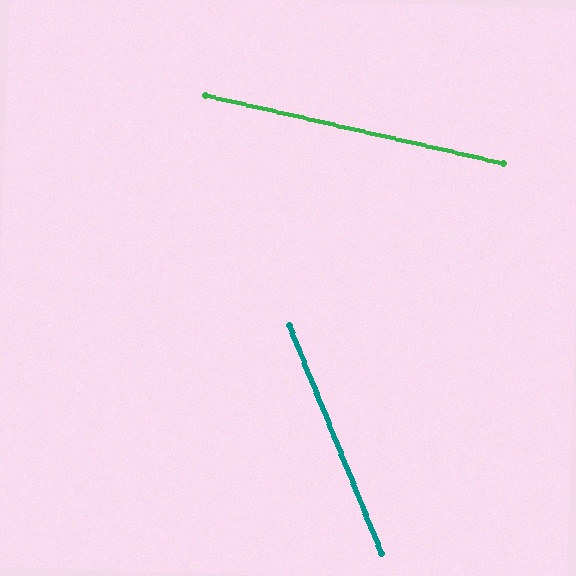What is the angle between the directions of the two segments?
Approximately 55 degrees.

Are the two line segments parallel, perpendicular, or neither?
Neither parallel nor perpendicular — they differ by about 55°.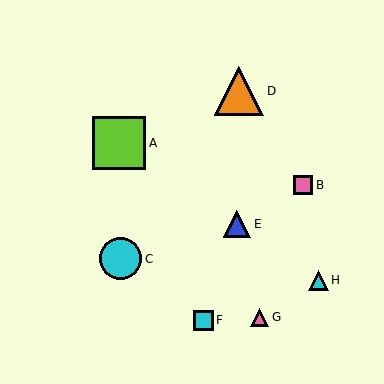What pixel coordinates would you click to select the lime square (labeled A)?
Click at (119, 143) to select the lime square A.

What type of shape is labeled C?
Shape C is a cyan circle.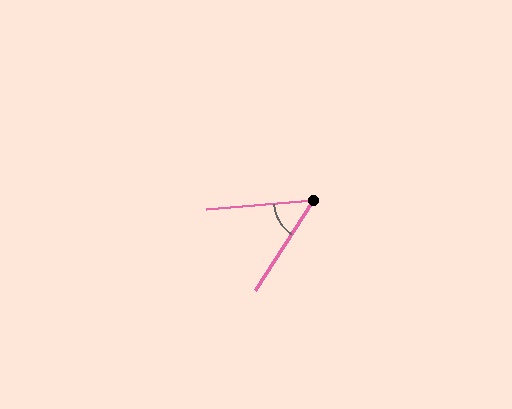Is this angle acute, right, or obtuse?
It is acute.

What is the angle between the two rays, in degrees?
Approximately 52 degrees.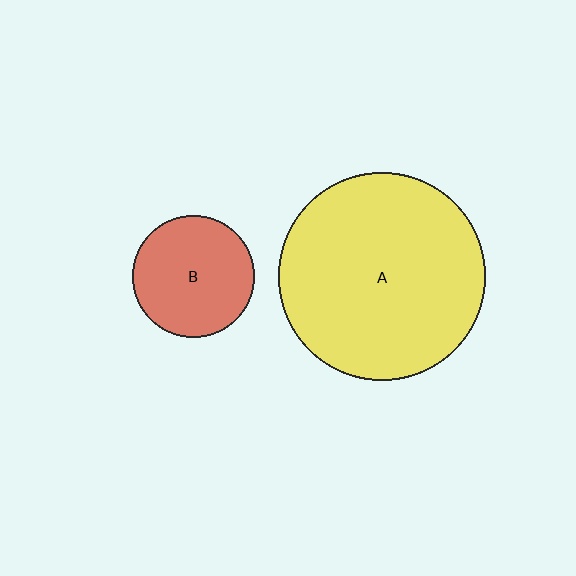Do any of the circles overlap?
No, none of the circles overlap.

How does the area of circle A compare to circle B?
Approximately 2.9 times.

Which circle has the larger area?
Circle A (yellow).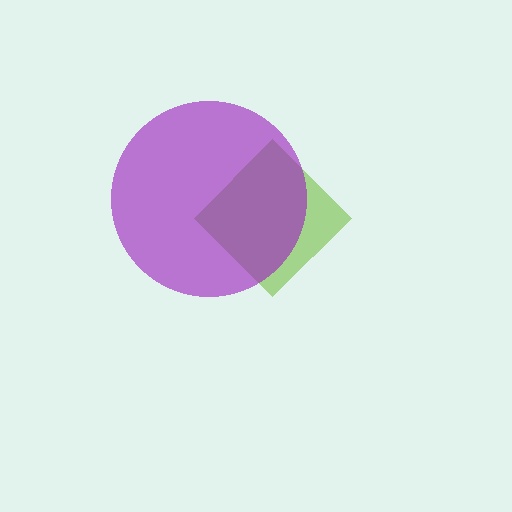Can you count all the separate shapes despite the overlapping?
Yes, there are 2 separate shapes.